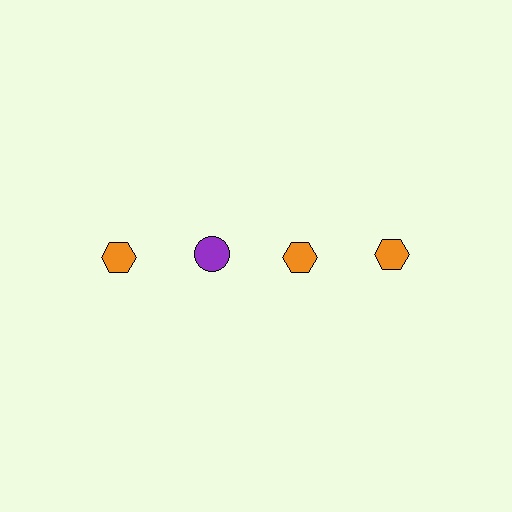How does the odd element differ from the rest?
It differs in both color (purple instead of orange) and shape (circle instead of hexagon).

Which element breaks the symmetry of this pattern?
The purple circle in the top row, second from left column breaks the symmetry. All other shapes are orange hexagons.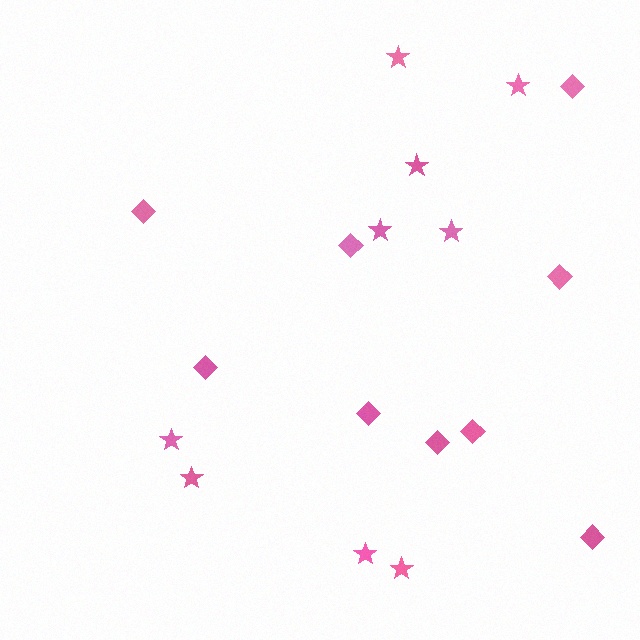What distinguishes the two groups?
There are 2 groups: one group of stars (9) and one group of diamonds (9).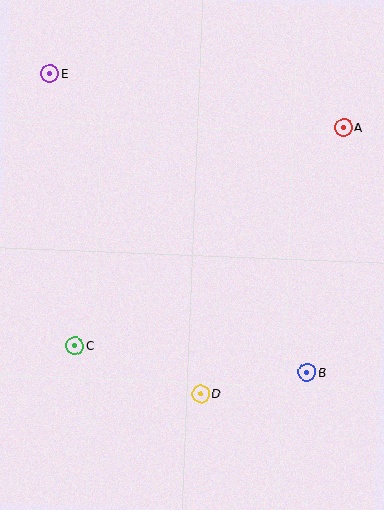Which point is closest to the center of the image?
Point D at (201, 394) is closest to the center.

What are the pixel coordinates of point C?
Point C is at (75, 346).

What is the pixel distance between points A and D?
The distance between A and D is 302 pixels.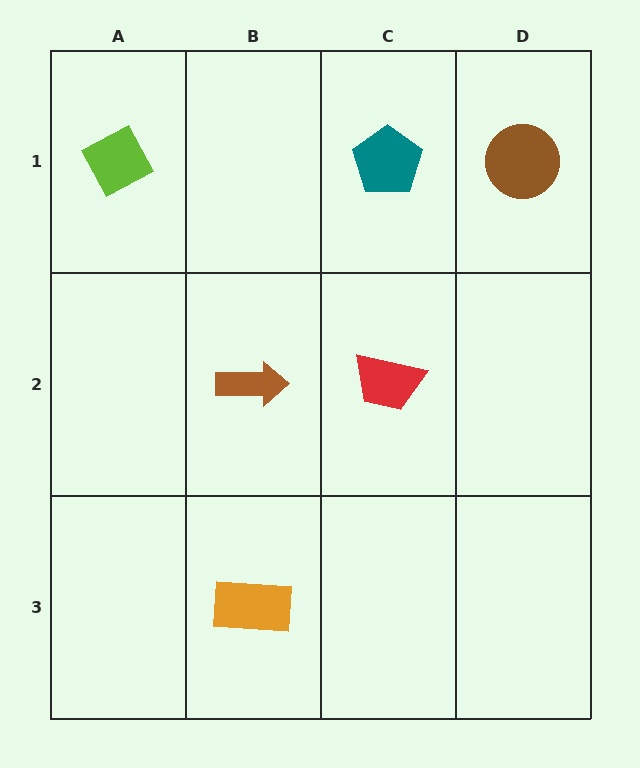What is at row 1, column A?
A lime diamond.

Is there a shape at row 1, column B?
No, that cell is empty.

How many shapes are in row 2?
2 shapes.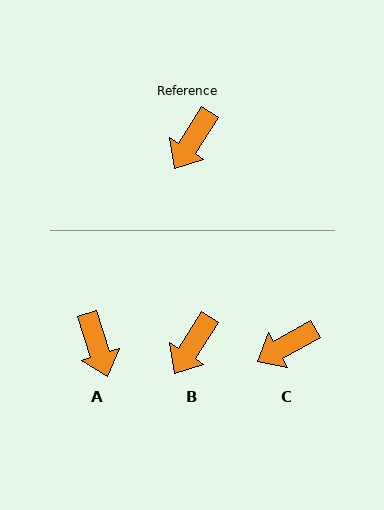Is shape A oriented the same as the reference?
No, it is off by about 50 degrees.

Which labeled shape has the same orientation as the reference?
B.